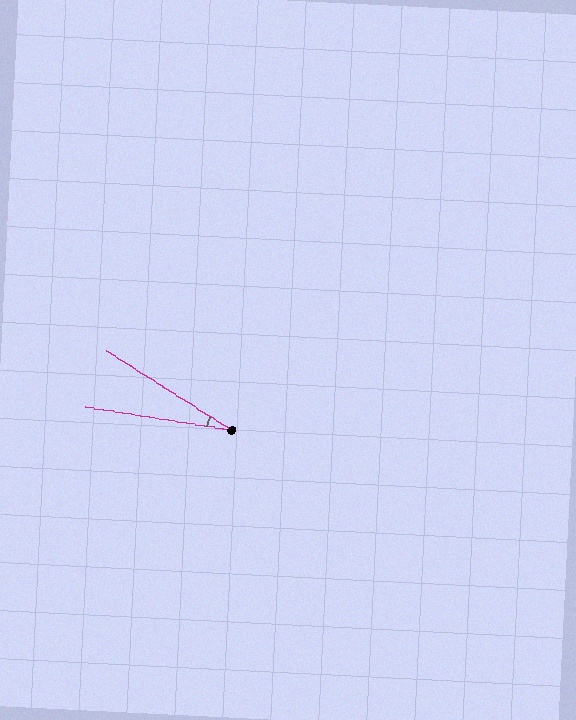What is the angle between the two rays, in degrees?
Approximately 23 degrees.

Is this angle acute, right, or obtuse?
It is acute.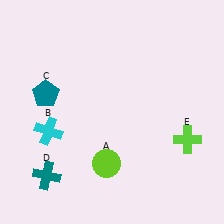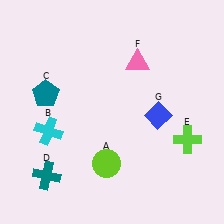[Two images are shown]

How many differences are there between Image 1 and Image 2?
There are 2 differences between the two images.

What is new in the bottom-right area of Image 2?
A blue diamond (G) was added in the bottom-right area of Image 2.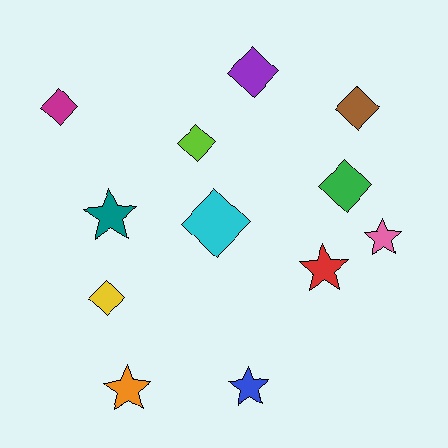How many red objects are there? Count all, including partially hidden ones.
There is 1 red object.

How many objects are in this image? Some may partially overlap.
There are 12 objects.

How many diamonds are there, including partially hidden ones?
There are 7 diamonds.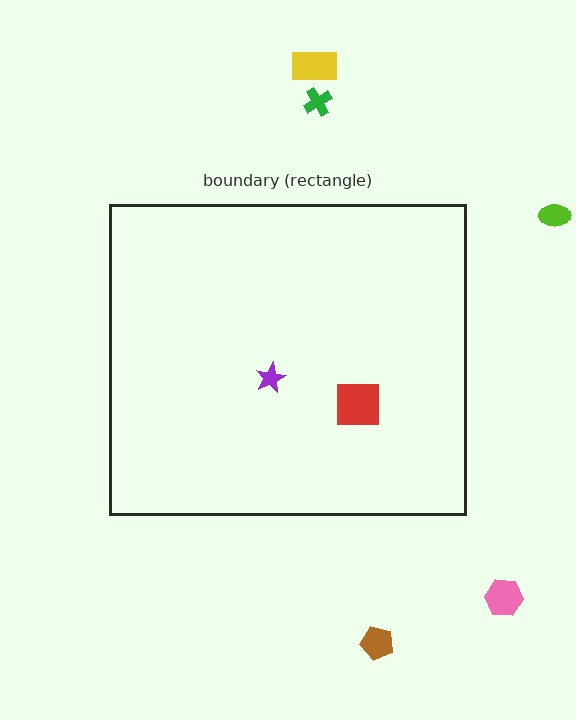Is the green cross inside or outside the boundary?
Outside.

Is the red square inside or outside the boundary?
Inside.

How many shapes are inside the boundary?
2 inside, 5 outside.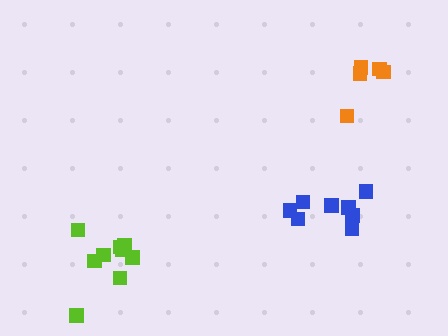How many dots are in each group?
Group 1: 8 dots, Group 2: 5 dots, Group 3: 9 dots (22 total).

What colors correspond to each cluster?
The clusters are colored: blue, orange, lime.